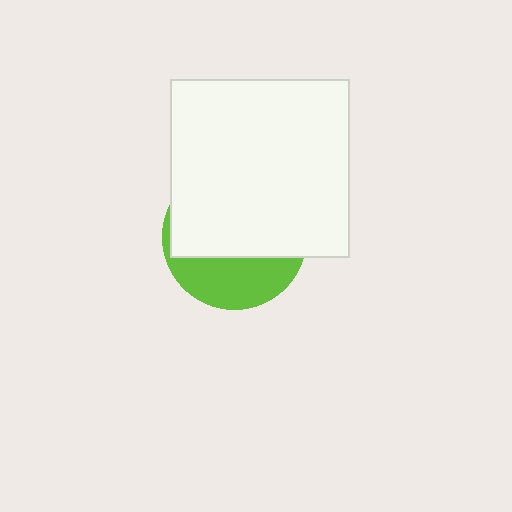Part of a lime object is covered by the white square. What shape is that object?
It is a circle.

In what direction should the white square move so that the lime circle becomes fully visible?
The white square should move up. That is the shortest direction to clear the overlap and leave the lime circle fully visible.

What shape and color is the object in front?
The object in front is a white square.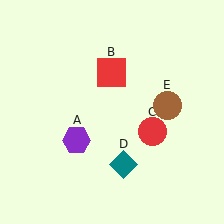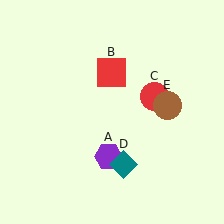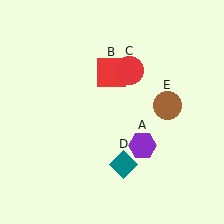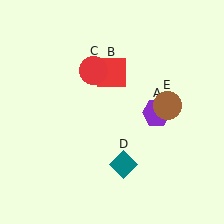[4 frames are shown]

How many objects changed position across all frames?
2 objects changed position: purple hexagon (object A), red circle (object C).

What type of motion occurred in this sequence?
The purple hexagon (object A), red circle (object C) rotated counterclockwise around the center of the scene.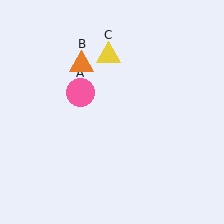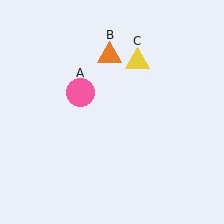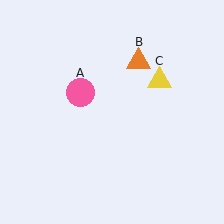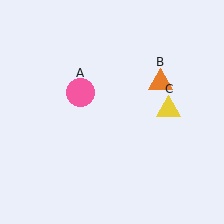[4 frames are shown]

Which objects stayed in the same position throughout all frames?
Pink circle (object A) remained stationary.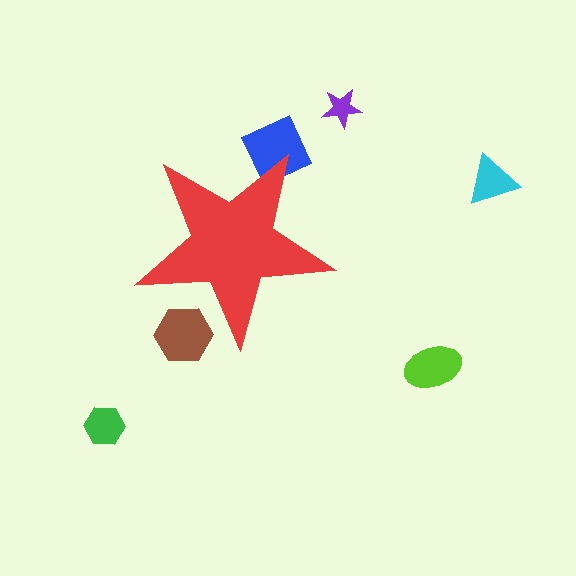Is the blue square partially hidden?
Yes, the blue square is partially hidden behind the red star.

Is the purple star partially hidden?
No, the purple star is fully visible.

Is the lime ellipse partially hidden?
No, the lime ellipse is fully visible.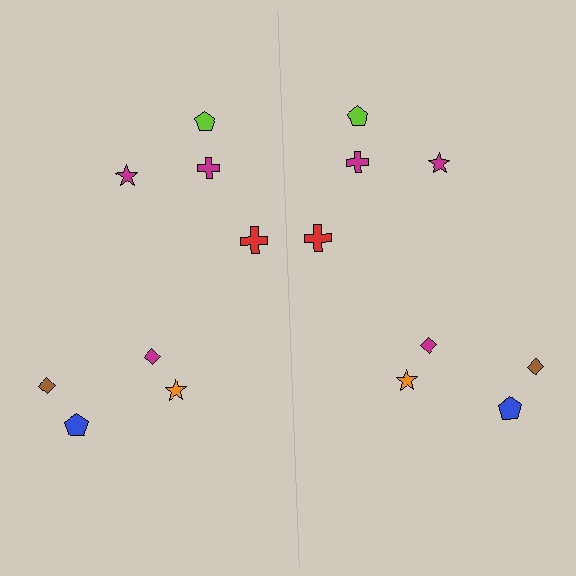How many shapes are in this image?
There are 16 shapes in this image.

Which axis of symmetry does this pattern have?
The pattern has a vertical axis of symmetry running through the center of the image.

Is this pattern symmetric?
Yes, this pattern has bilateral (reflection) symmetry.